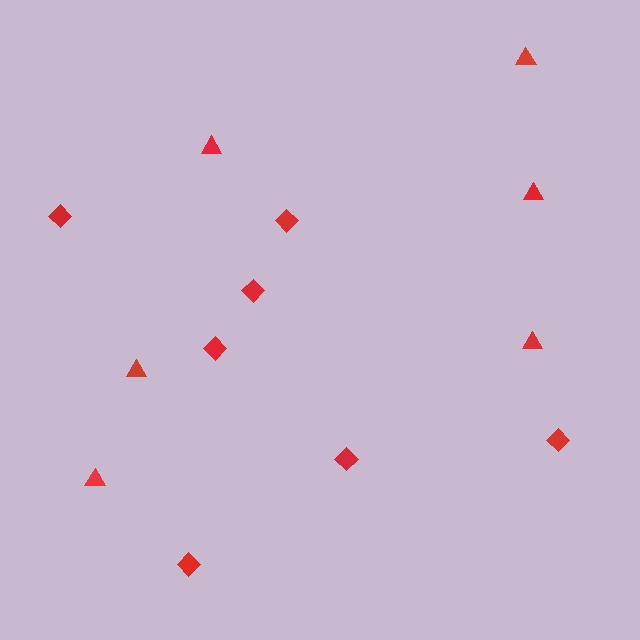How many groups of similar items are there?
There are 2 groups: one group of triangles (6) and one group of diamonds (7).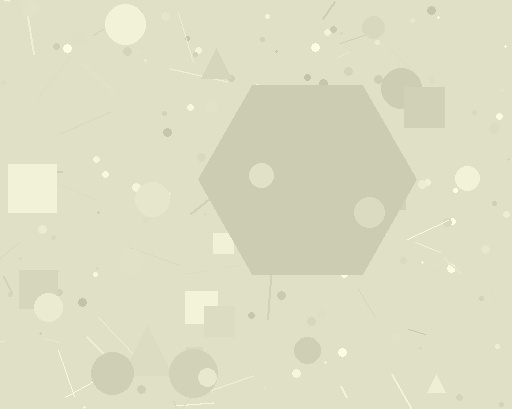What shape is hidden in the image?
A hexagon is hidden in the image.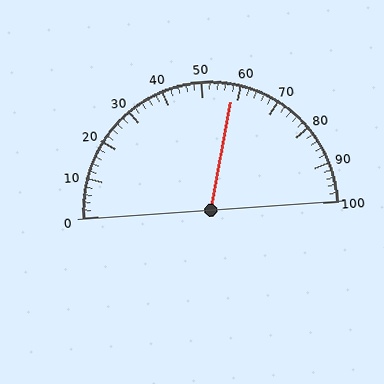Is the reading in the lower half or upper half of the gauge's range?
The reading is in the upper half of the range (0 to 100).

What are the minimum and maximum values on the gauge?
The gauge ranges from 0 to 100.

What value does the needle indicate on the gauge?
The needle indicates approximately 58.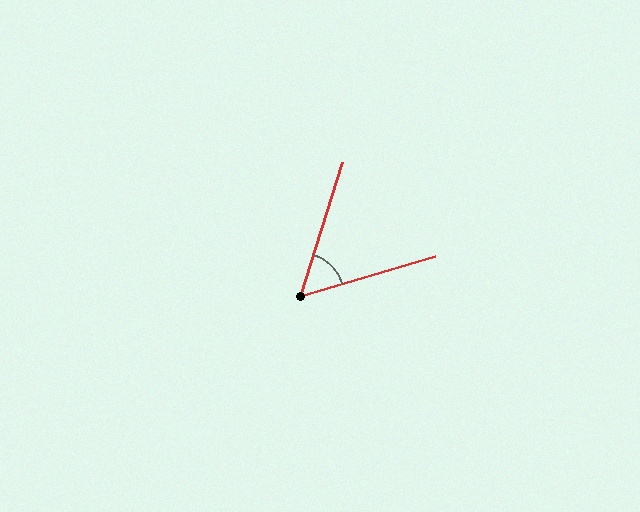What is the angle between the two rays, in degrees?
Approximately 56 degrees.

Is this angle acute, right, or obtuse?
It is acute.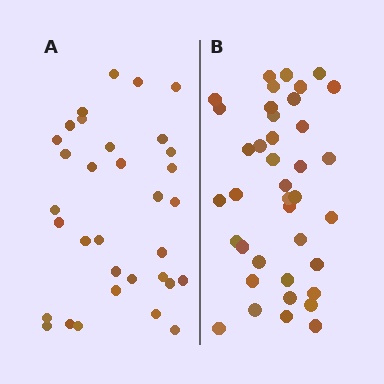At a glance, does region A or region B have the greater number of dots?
Region B (the right region) has more dots.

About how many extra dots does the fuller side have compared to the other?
Region B has about 6 more dots than region A.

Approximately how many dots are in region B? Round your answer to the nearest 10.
About 40 dots. (The exact count is 39, which rounds to 40.)